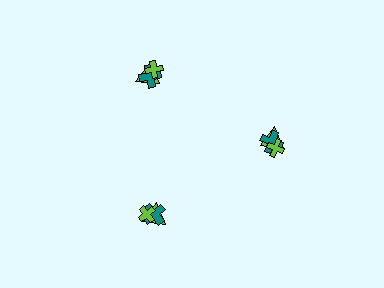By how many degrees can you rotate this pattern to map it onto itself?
The pattern maps onto itself every 120 degrees of rotation.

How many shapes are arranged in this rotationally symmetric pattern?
There are 9 shapes, arranged in 3 groups of 3.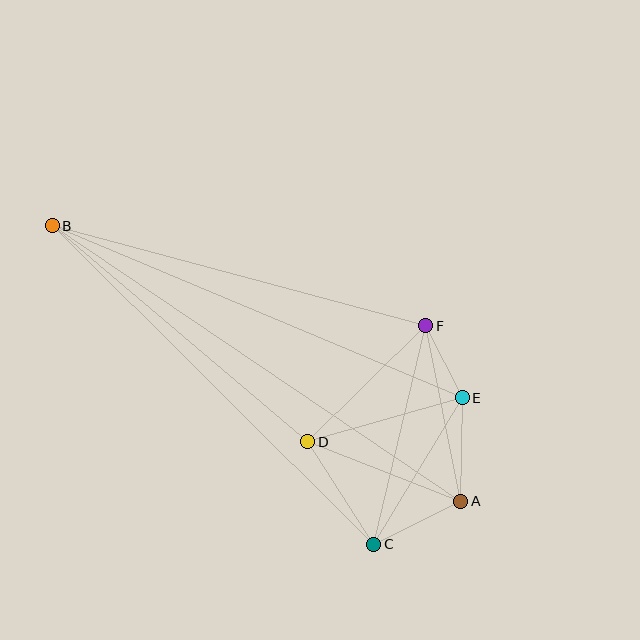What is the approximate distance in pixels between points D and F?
The distance between D and F is approximately 165 pixels.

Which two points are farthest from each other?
Points A and B are farthest from each other.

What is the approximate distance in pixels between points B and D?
The distance between B and D is approximately 334 pixels.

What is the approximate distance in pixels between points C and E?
The distance between C and E is approximately 171 pixels.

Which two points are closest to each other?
Points E and F are closest to each other.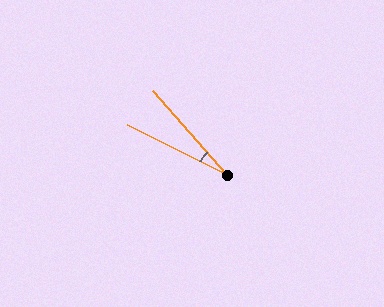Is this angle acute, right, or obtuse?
It is acute.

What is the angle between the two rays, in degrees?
Approximately 22 degrees.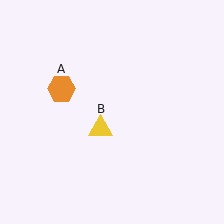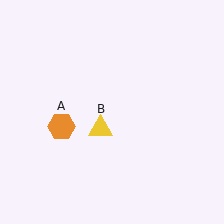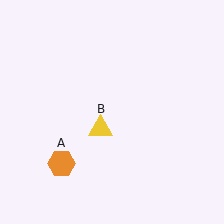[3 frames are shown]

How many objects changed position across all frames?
1 object changed position: orange hexagon (object A).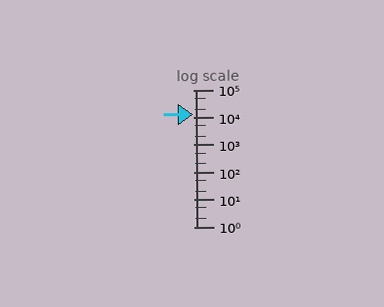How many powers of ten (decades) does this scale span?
The scale spans 5 decades, from 1 to 100000.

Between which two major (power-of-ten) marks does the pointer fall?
The pointer is between 10000 and 100000.